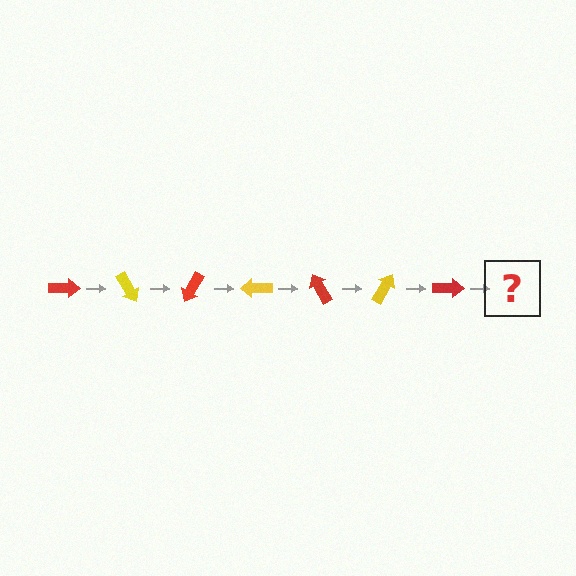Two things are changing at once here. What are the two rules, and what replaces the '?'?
The two rules are that it rotates 60 degrees each step and the color cycles through red and yellow. The '?' should be a yellow arrow, rotated 420 degrees from the start.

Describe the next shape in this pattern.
It should be a yellow arrow, rotated 420 degrees from the start.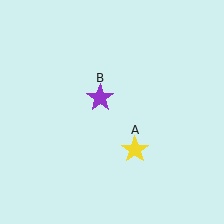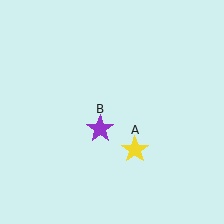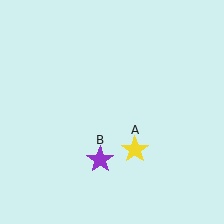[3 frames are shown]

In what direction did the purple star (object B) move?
The purple star (object B) moved down.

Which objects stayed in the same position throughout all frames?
Yellow star (object A) remained stationary.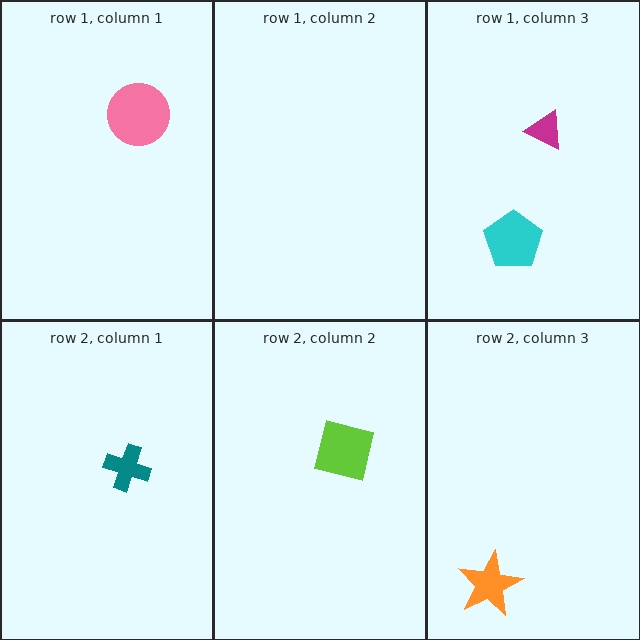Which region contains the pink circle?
The row 1, column 1 region.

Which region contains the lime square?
The row 2, column 2 region.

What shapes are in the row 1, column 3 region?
The magenta triangle, the cyan pentagon.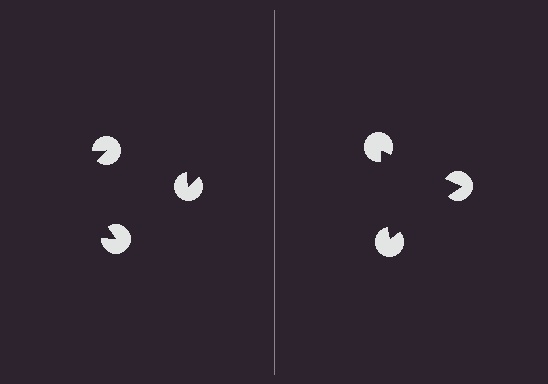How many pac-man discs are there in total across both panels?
6 — 3 on each side.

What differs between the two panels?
The pac-man discs are positioned identically on both sides; only the wedge orientations differ. On the right they align to a triangle; on the left they are misaligned.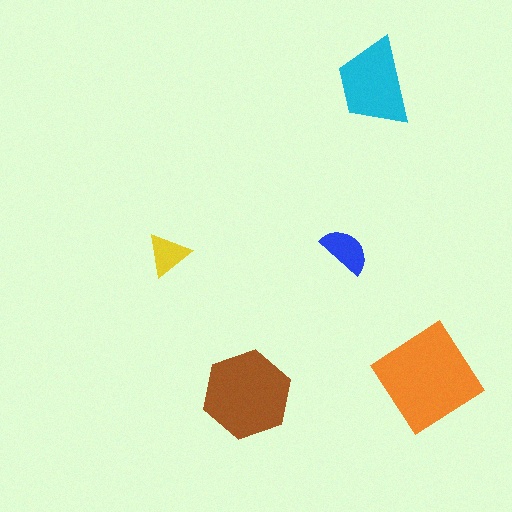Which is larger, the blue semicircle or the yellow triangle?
The blue semicircle.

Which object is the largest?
The orange diamond.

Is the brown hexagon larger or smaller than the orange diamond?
Smaller.